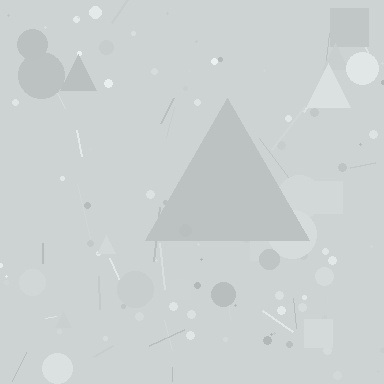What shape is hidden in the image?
A triangle is hidden in the image.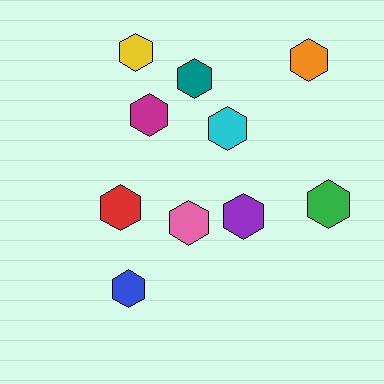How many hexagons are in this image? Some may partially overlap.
There are 10 hexagons.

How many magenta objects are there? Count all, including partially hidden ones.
There is 1 magenta object.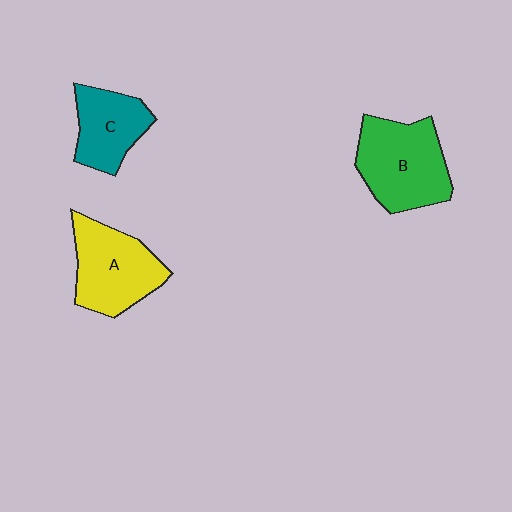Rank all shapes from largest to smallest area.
From largest to smallest: B (green), A (yellow), C (teal).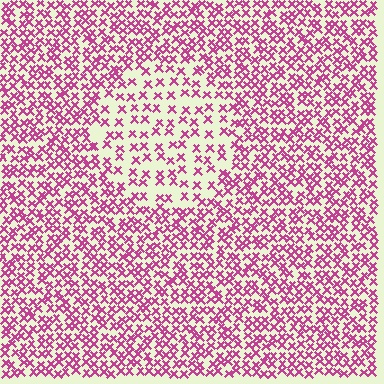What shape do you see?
I see a circle.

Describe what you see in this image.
The image contains small magenta elements arranged at two different densities. A circle-shaped region is visible where the elements are less densely packed than the surrounding area.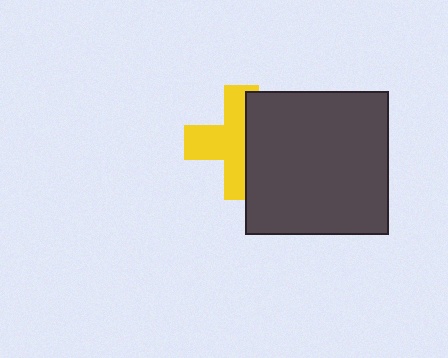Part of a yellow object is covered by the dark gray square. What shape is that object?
It is a cross.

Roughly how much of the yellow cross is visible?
About half of it is visible (roughly 58%).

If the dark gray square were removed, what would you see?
You would see the complete yellow cross.